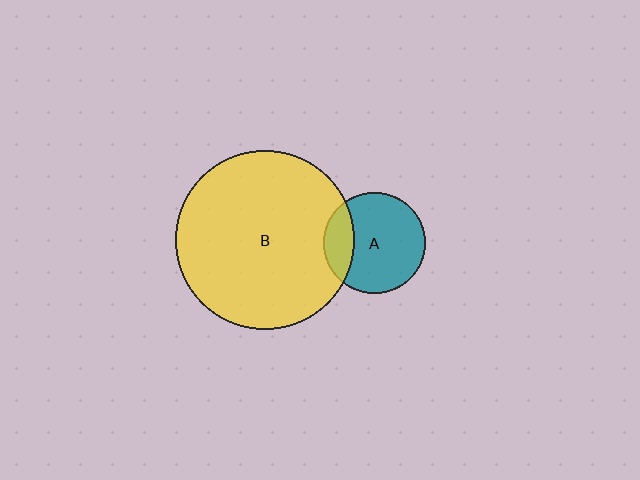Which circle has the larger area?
Circle B (yellow).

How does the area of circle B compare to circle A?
Approximately 3.1 times.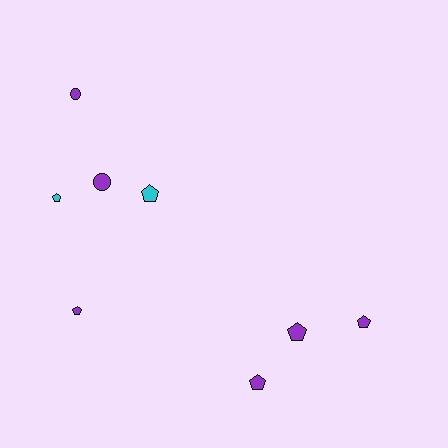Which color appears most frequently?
Purple, with 6 objects.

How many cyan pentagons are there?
There are 2 cyan pentagons.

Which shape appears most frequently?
Pentagon, with 6 objects.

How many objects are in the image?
There are 8 objects.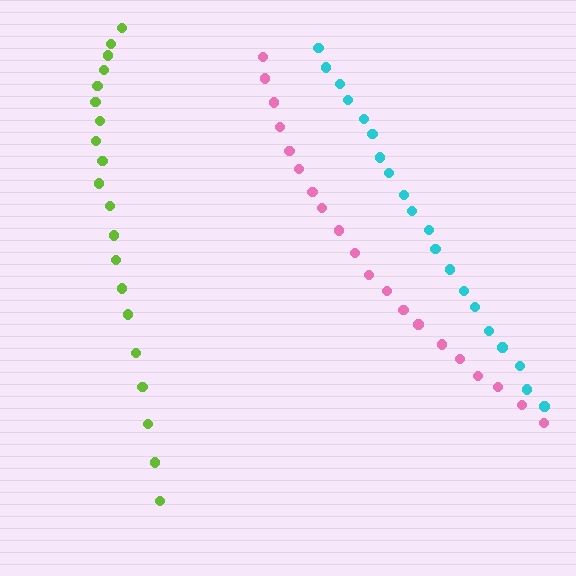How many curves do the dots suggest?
There are 3 distinct paths.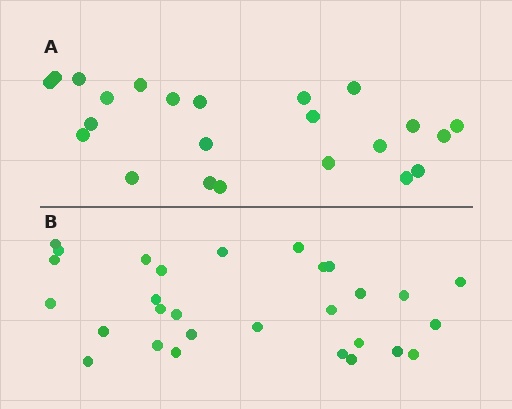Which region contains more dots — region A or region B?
Region B (the bottom region) has more dots.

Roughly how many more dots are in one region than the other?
Region B has about 6 more dots than region A.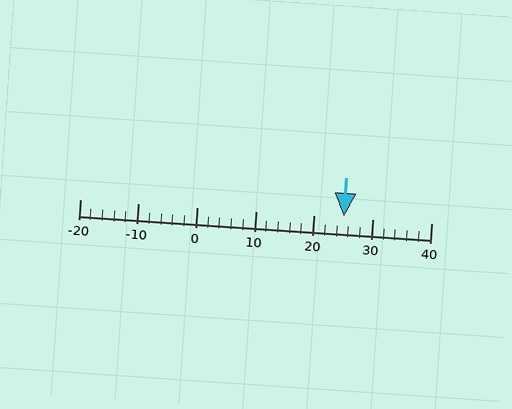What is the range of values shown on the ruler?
The ruler shows values from -20 to 40.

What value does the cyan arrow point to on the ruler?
The cyan arrow points to approximately 25.